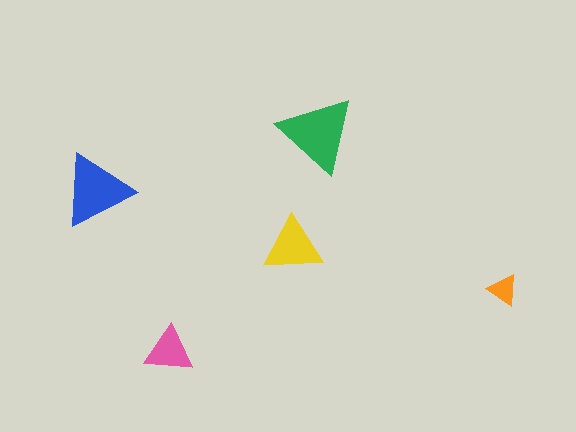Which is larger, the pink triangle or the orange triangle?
The pink one.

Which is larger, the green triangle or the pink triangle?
The green one.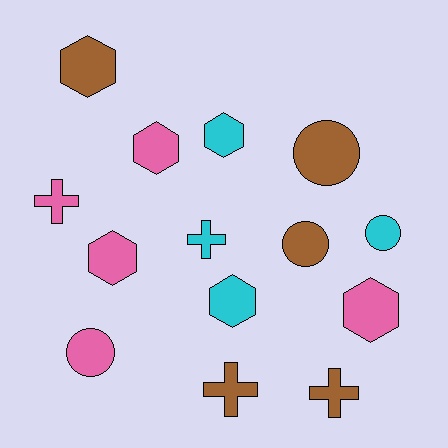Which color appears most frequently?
Brown, with 5 objects.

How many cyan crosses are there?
There is 1 cyan cross.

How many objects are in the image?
There are 14 objects.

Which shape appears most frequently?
Hexagon, with 6 objects.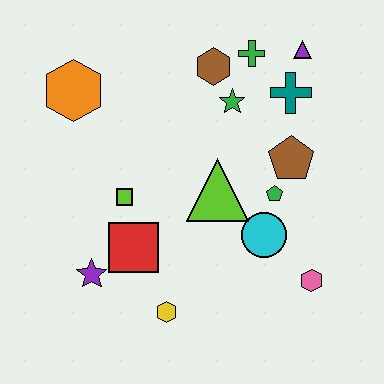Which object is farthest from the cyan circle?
The orange hexagon is farthest from the cyan circle.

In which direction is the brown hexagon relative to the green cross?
The brown hexagon is to the left of the green cross.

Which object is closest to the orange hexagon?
The lime square is closest to the orange hexagon.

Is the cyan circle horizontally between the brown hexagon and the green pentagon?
Yes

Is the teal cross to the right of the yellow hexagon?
Yes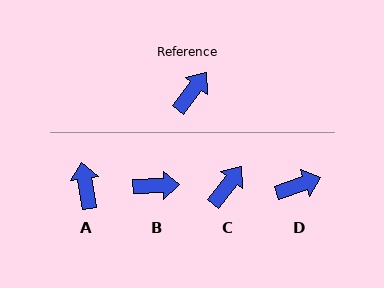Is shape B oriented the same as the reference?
No, it is off by about 51 degrees.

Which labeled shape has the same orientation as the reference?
C.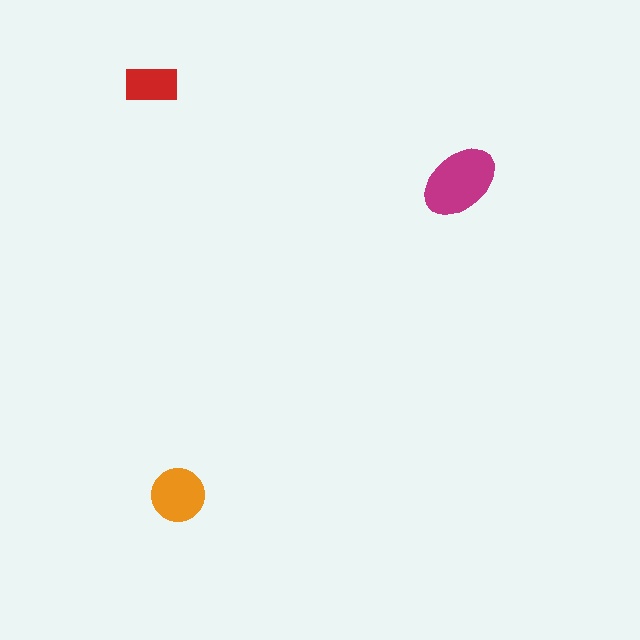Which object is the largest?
The magenta ellipse.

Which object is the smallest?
The red rectangle.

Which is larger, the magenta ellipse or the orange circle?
The magenta ellipse.